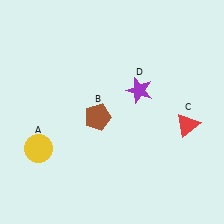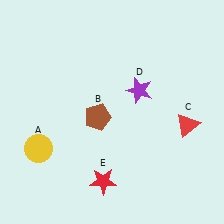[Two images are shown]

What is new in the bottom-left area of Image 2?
A red star (E) was added in the bottom-left area of Image 2.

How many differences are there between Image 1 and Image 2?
There is 1 difference between the two images.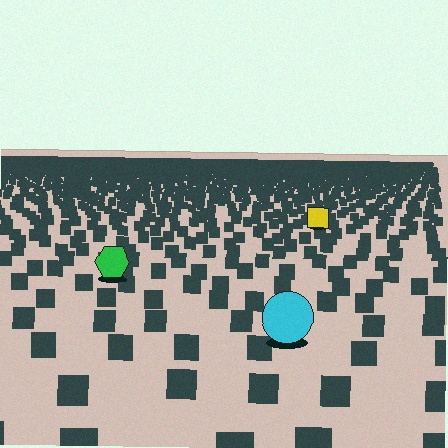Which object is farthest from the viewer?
The yellow square is farthest from the viewer. It appears smaller and the ground texture around it is denser.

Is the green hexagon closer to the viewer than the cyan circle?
No. The cyan circle is closer — you can tell from the texture gradient: the ground texture is coarser near it.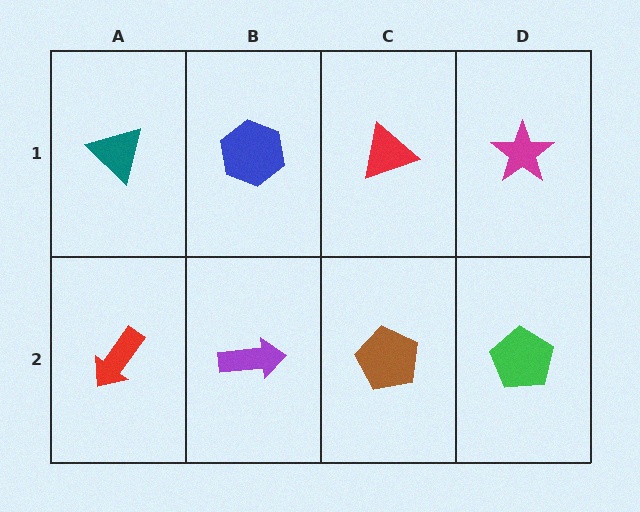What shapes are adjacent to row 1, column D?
A green pentagon (row 2, column D), a red triangle (row 1, column C).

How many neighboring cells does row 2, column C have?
3.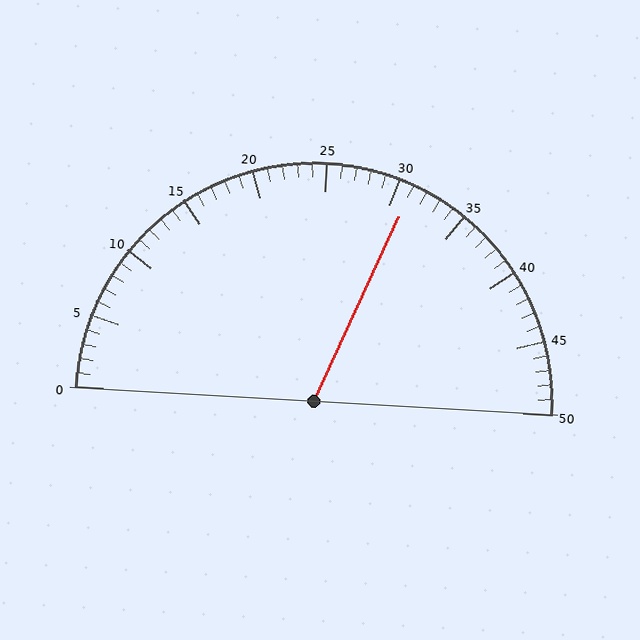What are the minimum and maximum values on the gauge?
The gauge ranges from 0 to 50.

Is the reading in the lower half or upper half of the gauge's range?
The reading is in the upper half of the range (0 to 50).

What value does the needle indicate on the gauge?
The needle indicates approximately 31.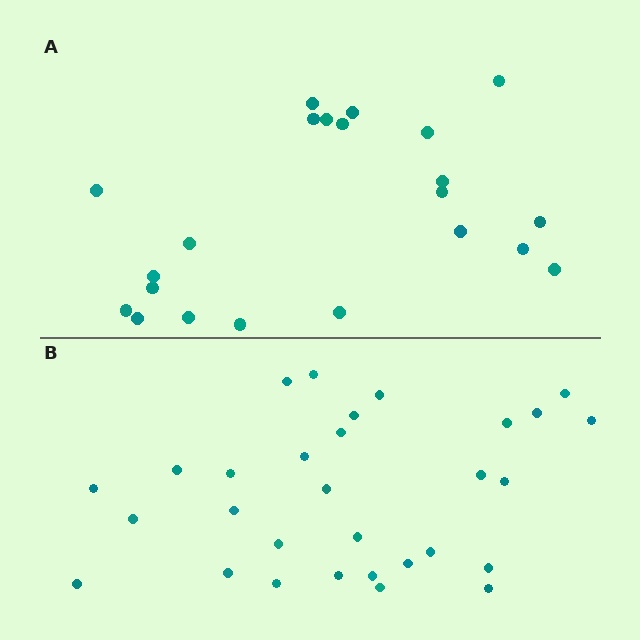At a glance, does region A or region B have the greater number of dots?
Region B (the bottom region) has more dots.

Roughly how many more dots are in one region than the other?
Region B has roughly 8 or so more dots than region A.